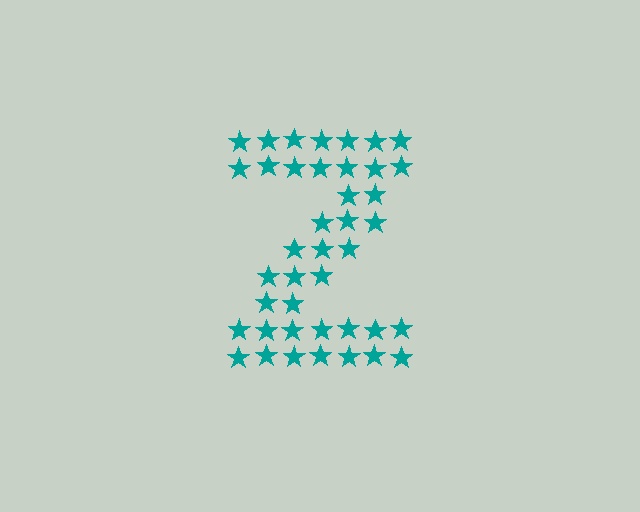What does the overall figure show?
The overall figure shows the letter Z.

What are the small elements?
The small elements are stars.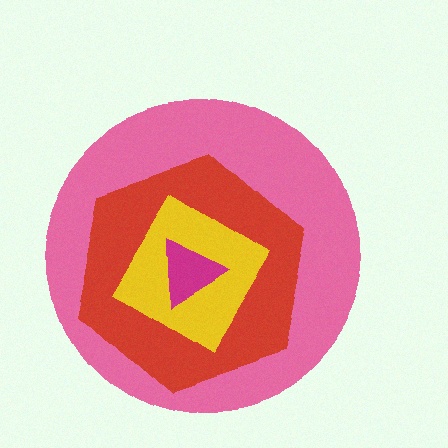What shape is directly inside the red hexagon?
The yellow diamond.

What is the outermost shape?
The pink circle.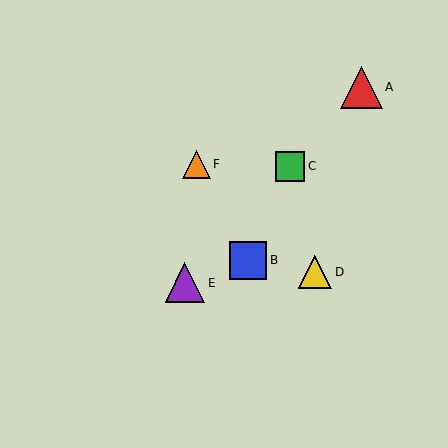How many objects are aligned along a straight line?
3 objects (A, C, E) are aligned along a straight line.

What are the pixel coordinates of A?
Object A is at (361, 87).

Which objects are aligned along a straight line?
Objects A, C, E are aligned along a straight line.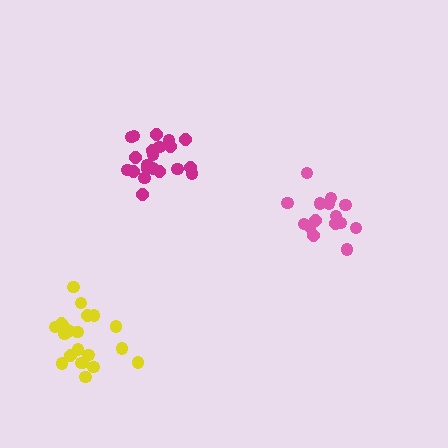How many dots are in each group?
Group 1: 21 dots, Group 2: 21 dots, Group 3: 15 dots (57 total).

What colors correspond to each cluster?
The clusters are colored: magenta, yellow, pink.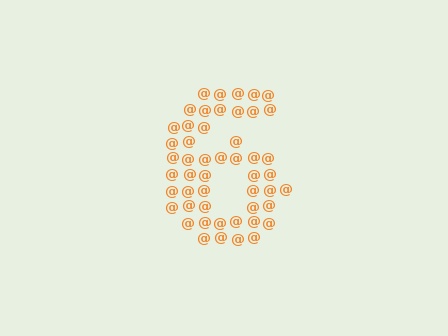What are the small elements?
The small elements are at signs.